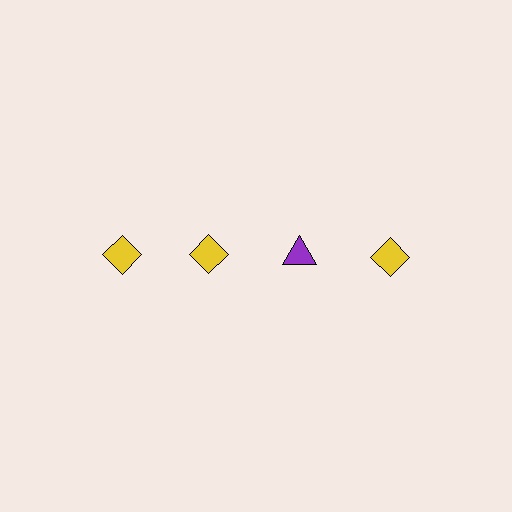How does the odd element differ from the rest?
It differs in both color (purple instead of yellow) and shape (triangle instead of diamond).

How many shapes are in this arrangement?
There are 4 shapes arranged in a grid pattern.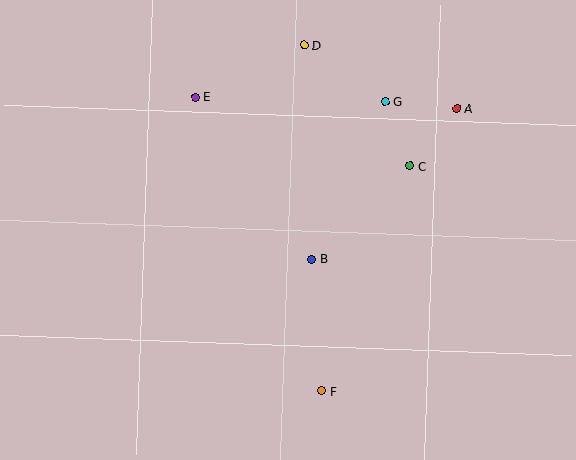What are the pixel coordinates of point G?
Point G is at (385, 102).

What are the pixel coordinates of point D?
Point D is at (304, 45).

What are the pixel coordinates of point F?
Point F is at (322, 391).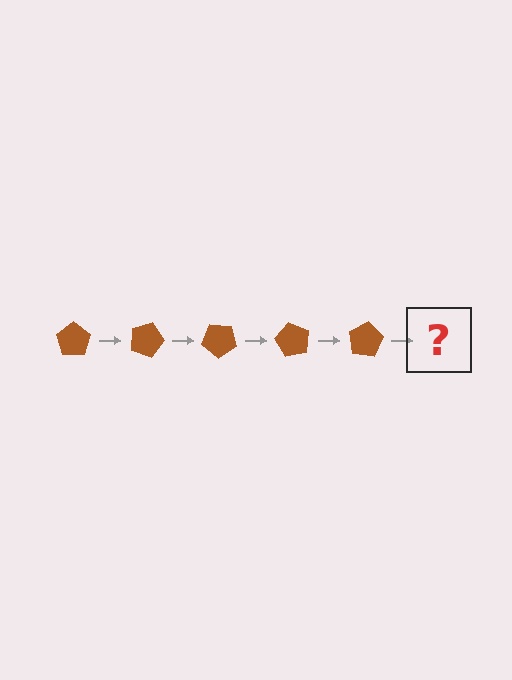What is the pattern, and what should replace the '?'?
The pattern is that the pentagon rotates 20 degrees each step. The '?' should be a brown pentagon rotated 100 degrees.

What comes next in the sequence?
The next element should be a brown pentagon rotated 100 degrees.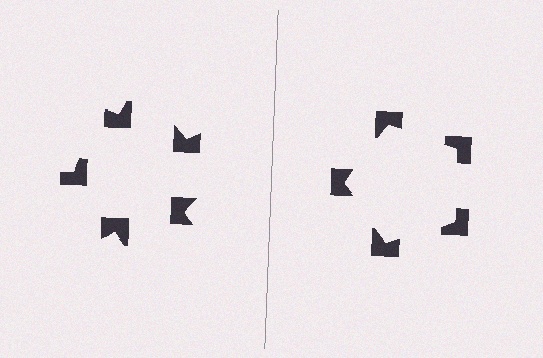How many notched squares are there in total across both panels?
10 — 5 on each side.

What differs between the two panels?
The notched squares are positioned identically on both sides; only the wedge orientations differ. On the right they align to a pentagon; on the left they are misaligned.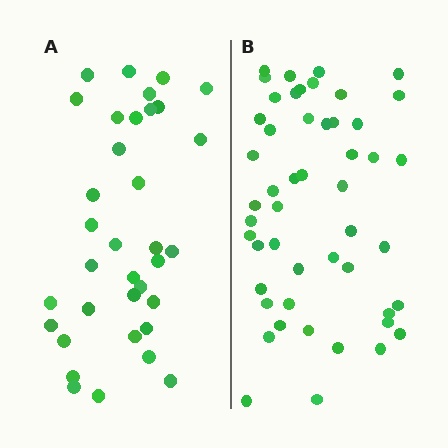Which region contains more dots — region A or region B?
Region B (the right region) has more dots.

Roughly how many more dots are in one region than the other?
Region B has approximately 15 more dots than region A.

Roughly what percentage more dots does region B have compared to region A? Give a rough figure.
About 45% more.